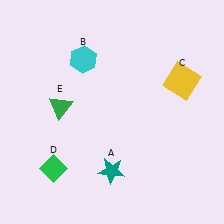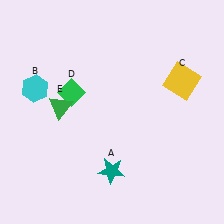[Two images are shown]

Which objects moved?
The objects that moved are: the cyan hexagon (B), the green diamond (D).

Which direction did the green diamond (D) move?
The green diamond (D) moved up.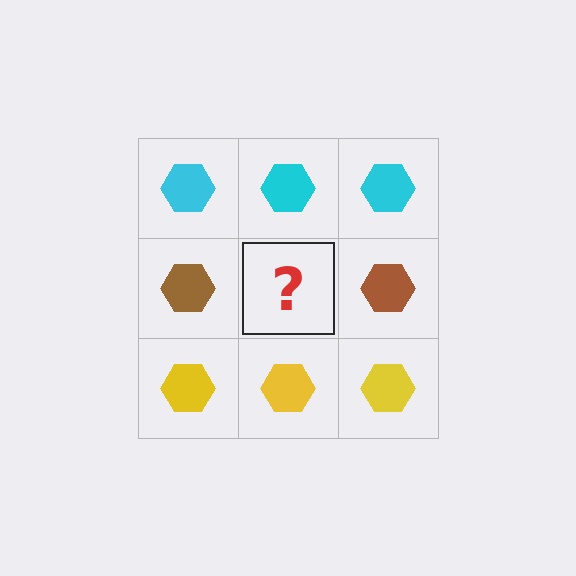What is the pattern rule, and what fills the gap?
The rule is that each row has a consistent color. The gap should be filled with a brown hexagon.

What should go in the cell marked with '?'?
The missing cell should contain a brown hexagon.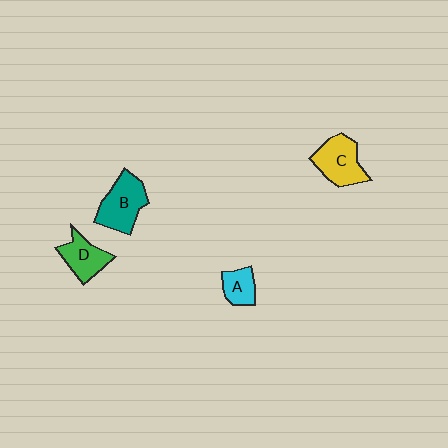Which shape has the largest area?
Shape B (teal).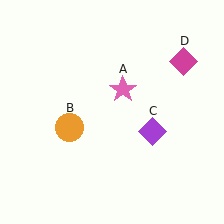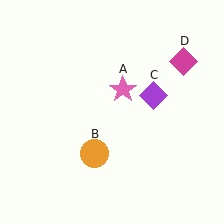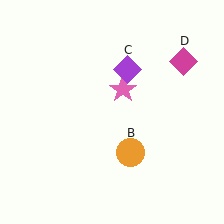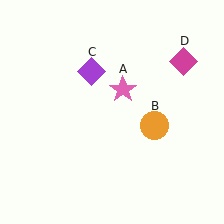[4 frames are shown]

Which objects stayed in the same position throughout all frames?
Pink star (object A) and magenta diamond (object D) remained stationary.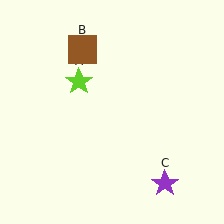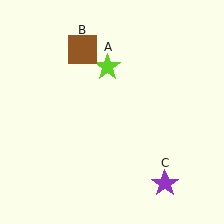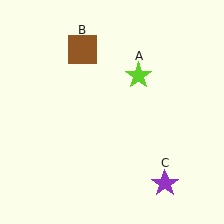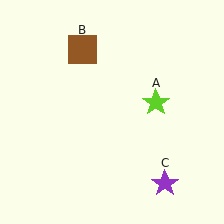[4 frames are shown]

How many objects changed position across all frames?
1 object changed position: lime star (object A).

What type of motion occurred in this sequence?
The lime star (object A) rotated clockwise around the center of the scene.